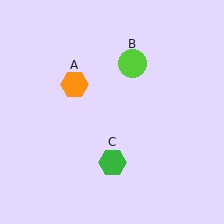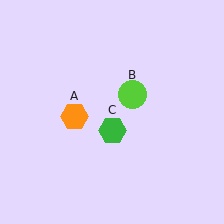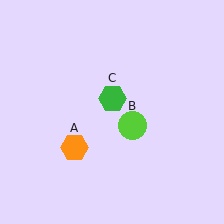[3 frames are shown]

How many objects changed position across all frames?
3 objects changed position: orange hexagon (object A), lime circle (object B), green hexagon (object C).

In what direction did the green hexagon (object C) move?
The green hexagon (object C) moved up.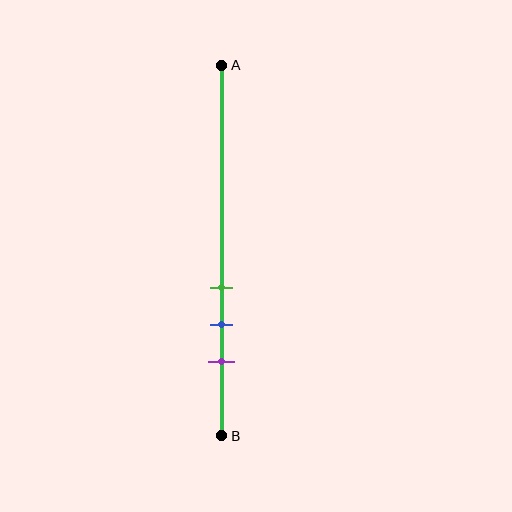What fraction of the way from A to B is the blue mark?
The blue mark is approximately 70% (0.7) of the way from A to B.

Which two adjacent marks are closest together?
The green and blue marks are the closest adjacent pair.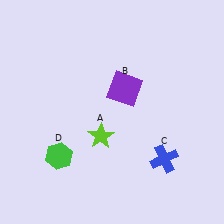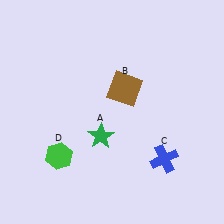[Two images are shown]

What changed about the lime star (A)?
In Image 1, A is lime. In Image 2, it changed to green.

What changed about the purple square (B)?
In Image 1, B is purple. In Image 2, it changed to brown.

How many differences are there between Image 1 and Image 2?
There are 2 differences between the two images.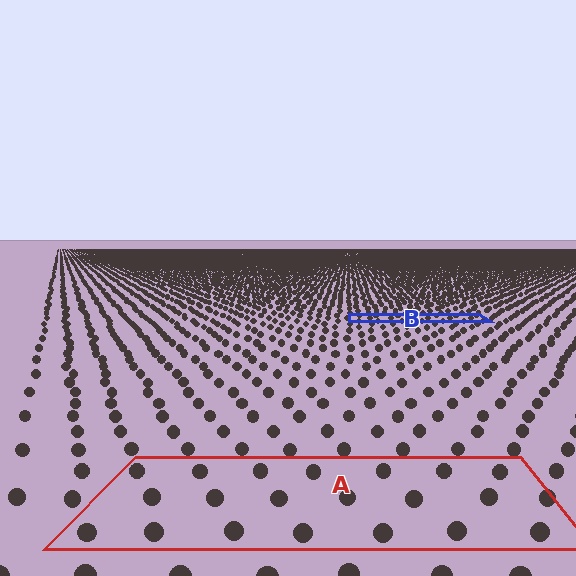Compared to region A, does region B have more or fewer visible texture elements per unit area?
Region B has more texture elements per unit area — they are packed more densely because it is farther away.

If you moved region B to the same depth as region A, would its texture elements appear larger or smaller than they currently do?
They would appear larger. At a closer depth, the same texture elements are projected at a bigger on-screen size.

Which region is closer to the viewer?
Region A is closer. The texture elements there are larger and more spread out.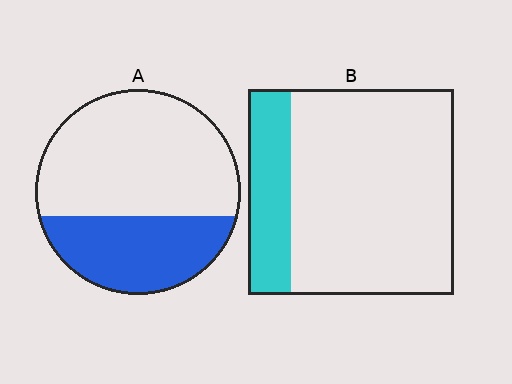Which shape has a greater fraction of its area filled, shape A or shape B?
Shape A.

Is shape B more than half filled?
No.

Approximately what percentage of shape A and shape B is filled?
A is approximately 35% and B is approximately 20%.